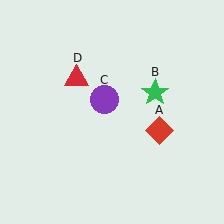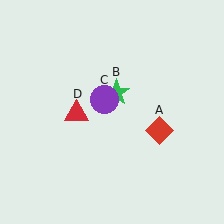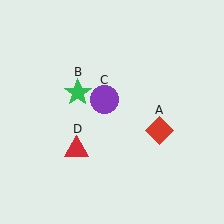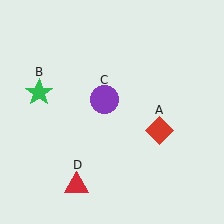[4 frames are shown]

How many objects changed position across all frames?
2 objects changed position: green star (object B), red triangle (object D).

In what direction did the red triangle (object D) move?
The red triangle (object D) moved down.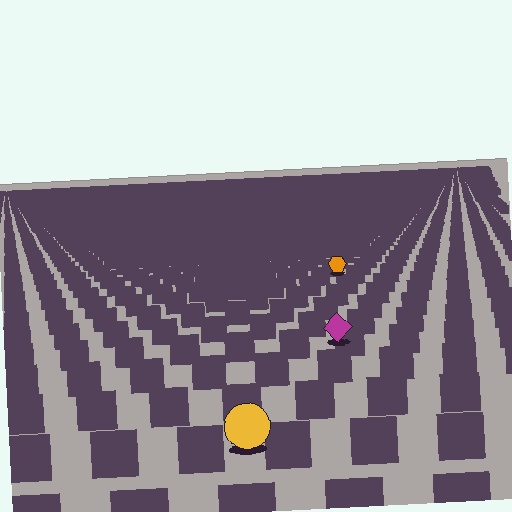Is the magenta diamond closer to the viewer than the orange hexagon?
Yes. The magenta diamond is closer — you can tell from the texture gradient: the ground texture is coarser near it.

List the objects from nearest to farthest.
From nearest to farthest: the yellow circle, the magenta diamond, the orange hexagon.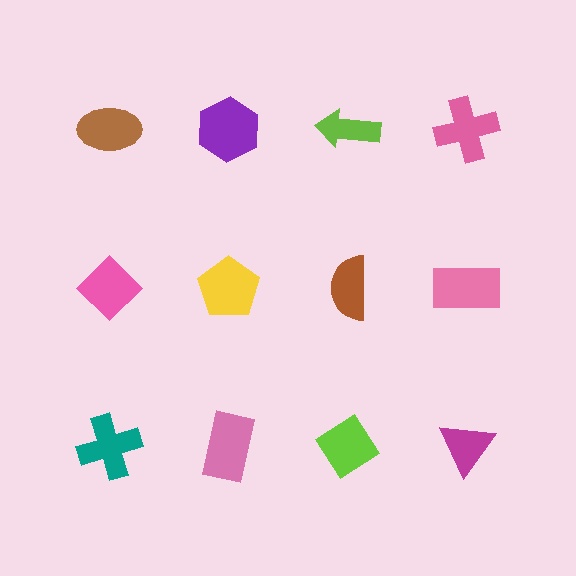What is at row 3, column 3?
A lime diamond.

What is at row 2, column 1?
A pink diamond.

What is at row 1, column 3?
A lime arrow.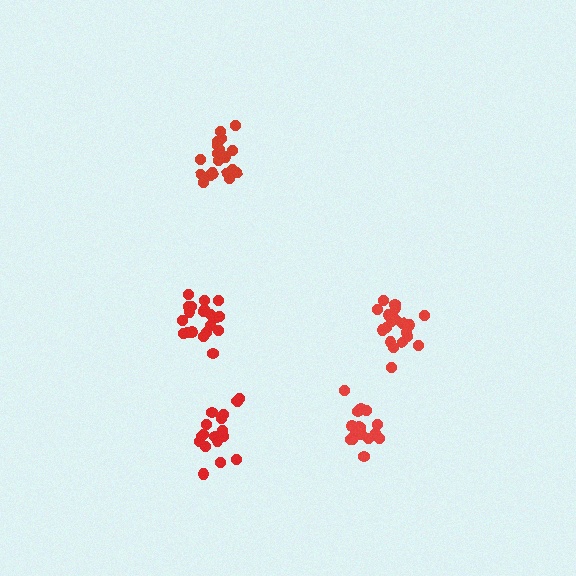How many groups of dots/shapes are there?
There are 5 groups.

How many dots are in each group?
Group 1: 20 dots, Group 2: 19 dots, Group 3: 18 dots, Group 4: 19 dots, Group 5: 18 dots (94 total).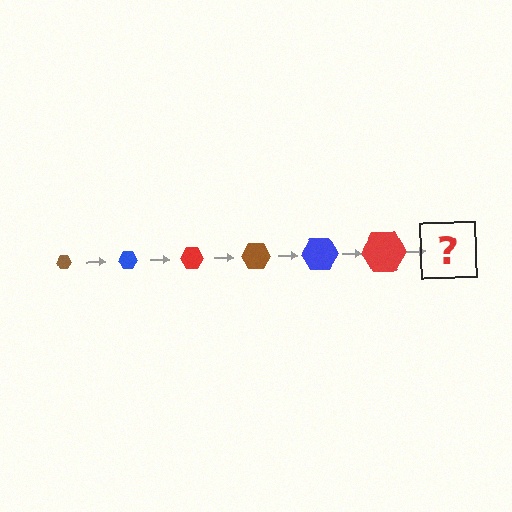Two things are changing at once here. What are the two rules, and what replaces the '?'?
The two rules are that the hexagon grows larger each step and the color cycles through brown, blue, and red. The '?' should be a brown hexagon, larger than the previous one.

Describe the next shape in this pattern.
It should be a brown hexagon, larger than the previous one.